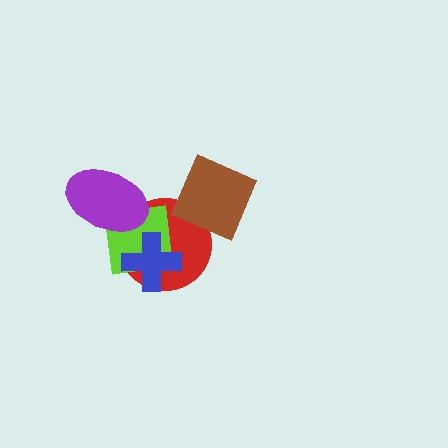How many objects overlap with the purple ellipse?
2 objects overlap with the purple ellipse.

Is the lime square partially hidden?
Yes, it is partially covered by another shape.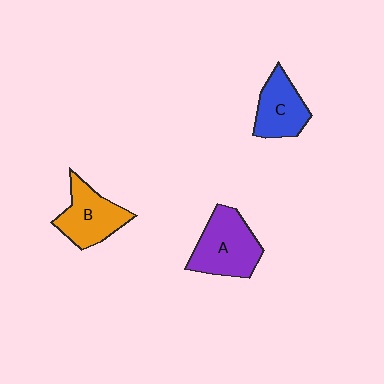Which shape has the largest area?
Shape A (purple).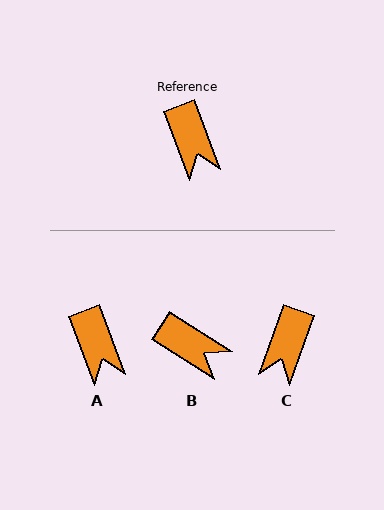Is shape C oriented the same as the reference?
No, it is off by about 40 degrees.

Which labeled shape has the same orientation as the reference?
A.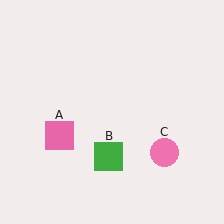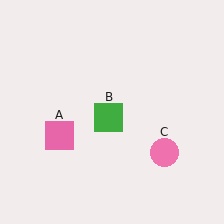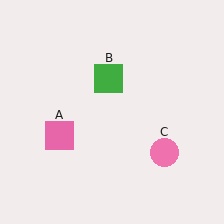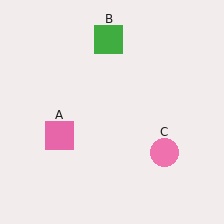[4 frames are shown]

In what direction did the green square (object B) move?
The green square (object B) moved up.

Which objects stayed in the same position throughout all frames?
Pink square (object A) and pink circle (object C) remained stationary.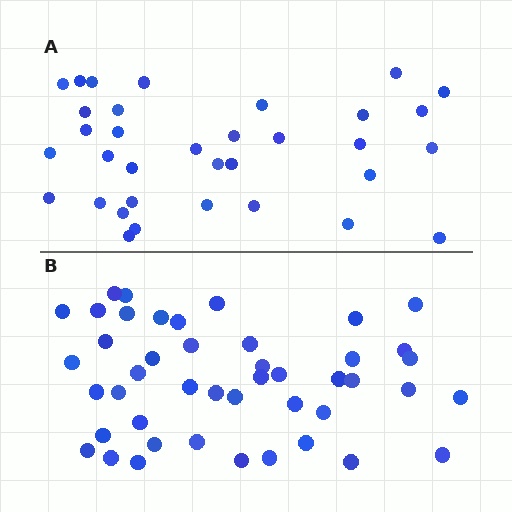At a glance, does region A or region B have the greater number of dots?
Region B (the bottom region) has more dots.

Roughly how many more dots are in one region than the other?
Region B has roughly 12 or so more dots than region A.